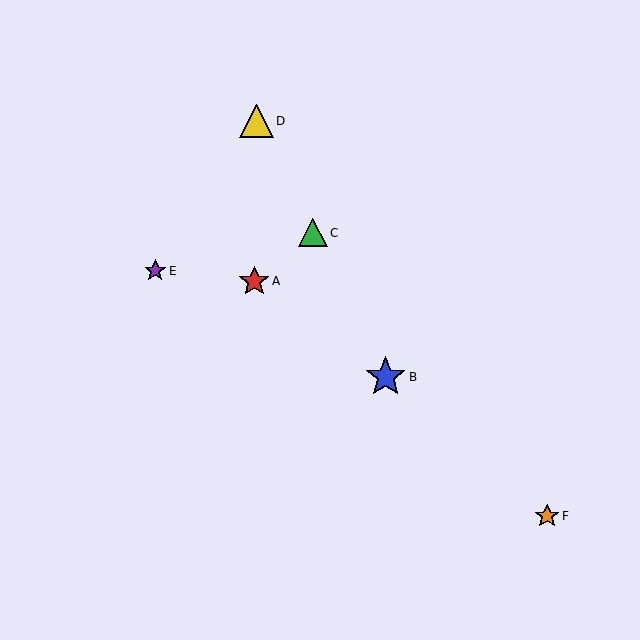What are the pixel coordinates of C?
Object C is at (313, 233).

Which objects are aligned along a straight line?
Objects B, C, D are aligned along a straight line.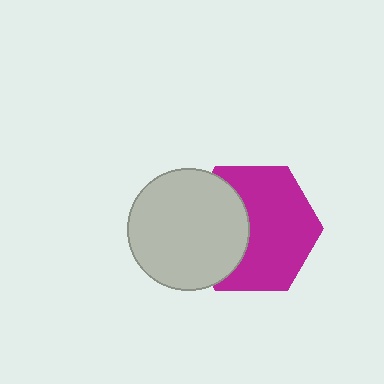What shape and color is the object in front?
The object in front is a light gray circle.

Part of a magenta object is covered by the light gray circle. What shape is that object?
It is a hexagon.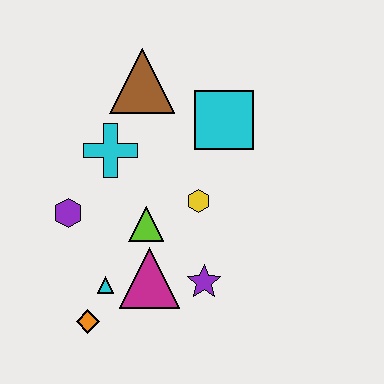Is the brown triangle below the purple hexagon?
No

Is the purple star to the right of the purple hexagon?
Yes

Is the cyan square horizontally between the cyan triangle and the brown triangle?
No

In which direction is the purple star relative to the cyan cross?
The purple star is below the cyan cross.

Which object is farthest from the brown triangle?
The orange diamond is farthest from the brown triangle.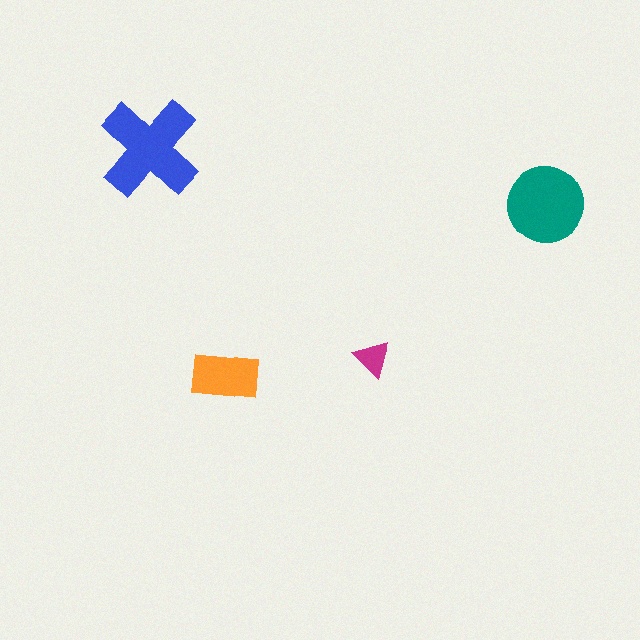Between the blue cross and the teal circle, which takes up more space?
The blue cross.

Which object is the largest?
The blue cross.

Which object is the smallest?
The magenta triangle.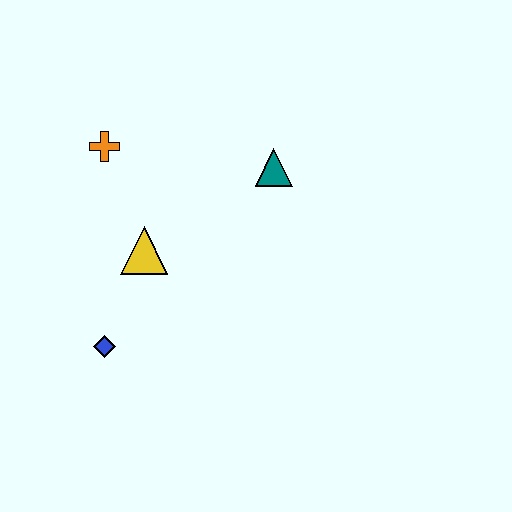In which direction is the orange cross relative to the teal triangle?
The orange cross is to the left of the teal triangle.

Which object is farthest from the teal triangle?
The blue diamond is farthest from the teal triangle.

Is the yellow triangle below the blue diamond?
No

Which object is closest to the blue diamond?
The yellow triangle is closest to the blue diamond.